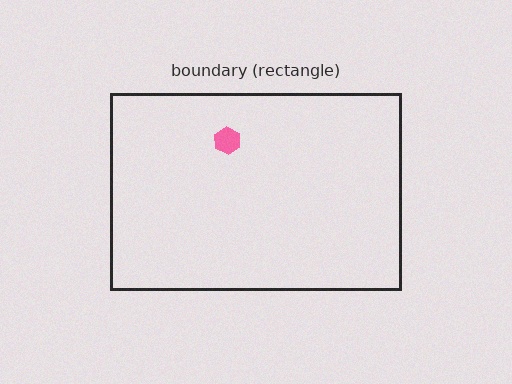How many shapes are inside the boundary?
1 inside, 0 outside.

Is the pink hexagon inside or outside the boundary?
Inside.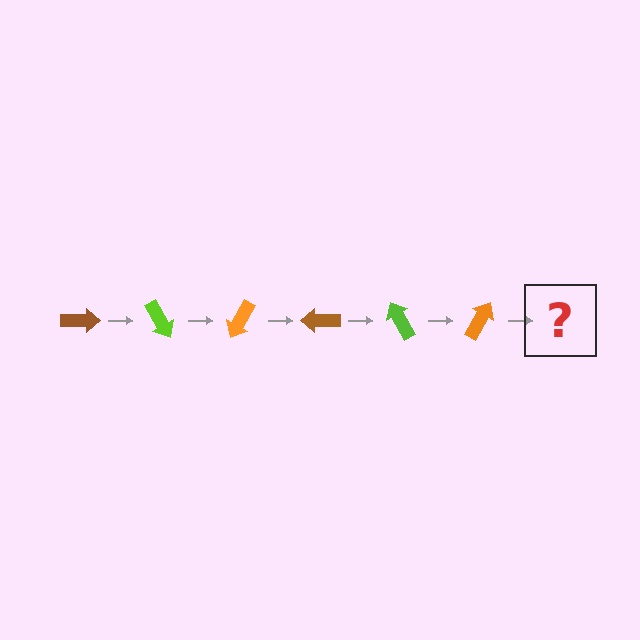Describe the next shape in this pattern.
It should be a brown arrow, rotated 360 degrees from the start.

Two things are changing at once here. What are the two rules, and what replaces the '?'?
The two rules are that it rotates 60 degrees each step and the color cycles through brown, lime, and orange. The '?' should be a brown arrow, rotated 360 degrees from the start.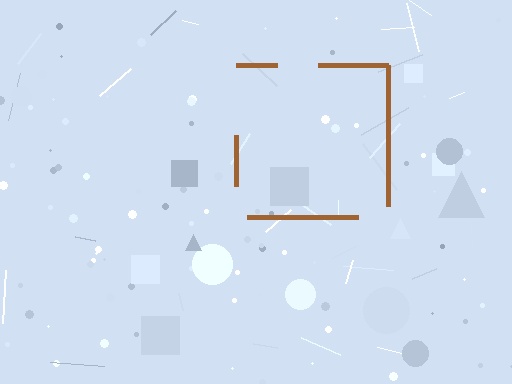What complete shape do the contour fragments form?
The contour fragments form a square.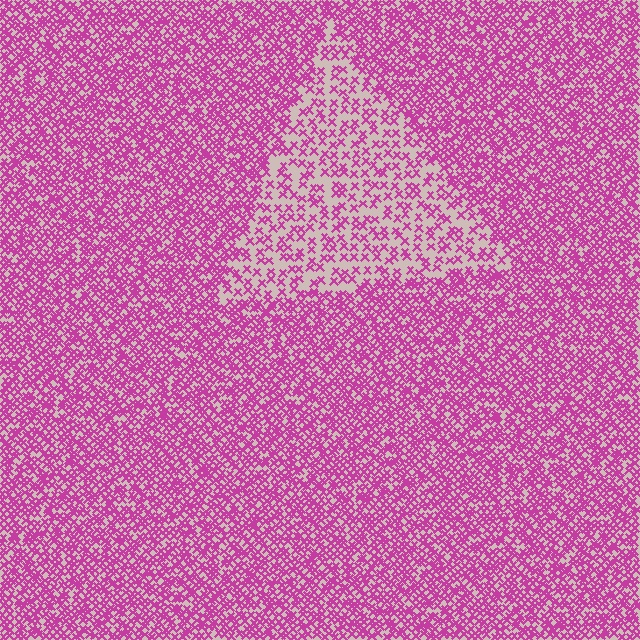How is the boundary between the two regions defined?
The boundary is defined by a change in element density (approximately 2.2x ratio). All elements are the same color, size, and shape.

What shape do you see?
I see a triangle.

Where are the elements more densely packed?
The elements are more densely packed outside the triangle boundary.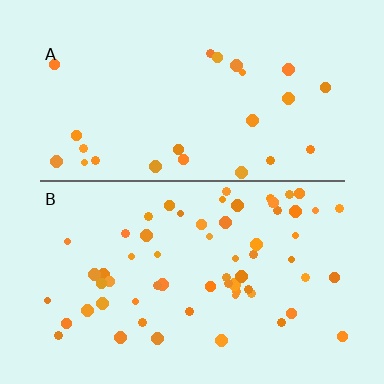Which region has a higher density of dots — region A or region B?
B (the bottom).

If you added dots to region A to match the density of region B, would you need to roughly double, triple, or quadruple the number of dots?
Approximately triple.